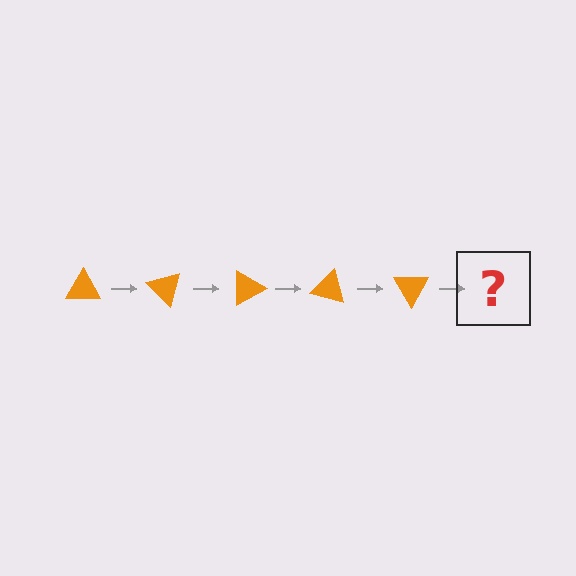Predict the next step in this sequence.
The next step is an orange triangle rotated 225 degrees.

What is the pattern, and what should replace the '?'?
The pattern is that the triangle rotates 45 degrees each step. The '?' should be an orange triangle rotated 225 degrees.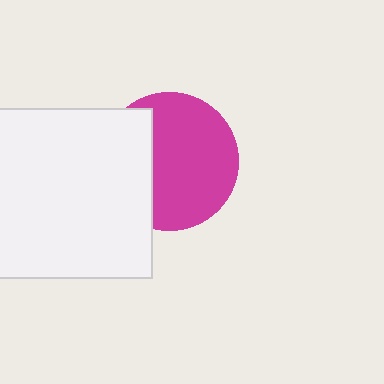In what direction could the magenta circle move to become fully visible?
The magenta circle could move right. That would shift it out from behind the white square entirely.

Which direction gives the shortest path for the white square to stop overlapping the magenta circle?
Moving left gives the shortest separation.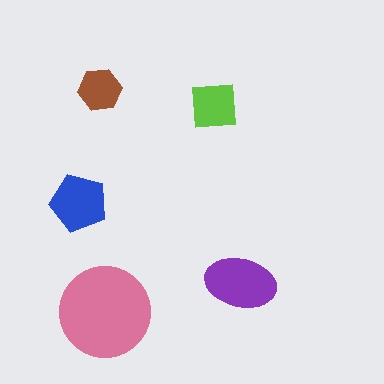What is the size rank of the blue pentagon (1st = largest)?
3rd.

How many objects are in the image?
There are 5 objects in the image.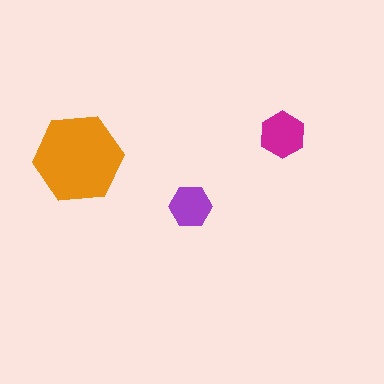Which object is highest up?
The magenta hexagon is topmost.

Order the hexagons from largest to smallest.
the orange one, the magenta one, the purple one.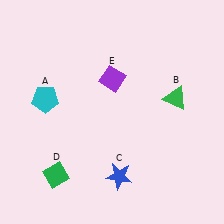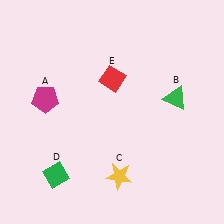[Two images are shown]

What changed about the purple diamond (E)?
In Image 1, E is purple. In Image 2, it changed to red.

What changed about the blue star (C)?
In Image 1, C is blue. In Image 2, it changed to yellow.